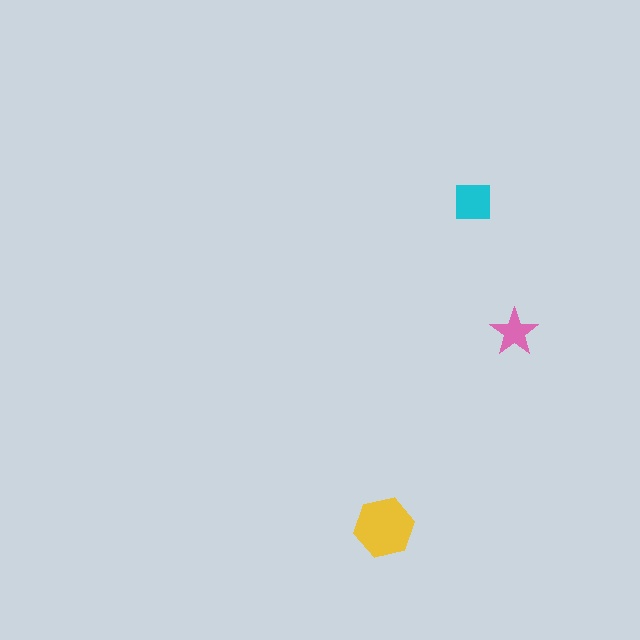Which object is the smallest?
The pink star.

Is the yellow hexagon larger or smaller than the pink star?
Larger.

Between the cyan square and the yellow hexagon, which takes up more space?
The yellow hexagon.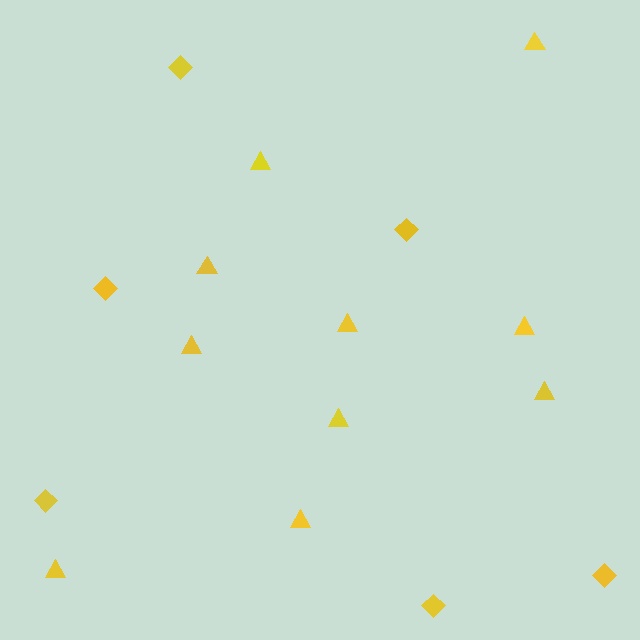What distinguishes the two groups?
There are 2 groups: one group of diamonds (6) and one group of triangles (10).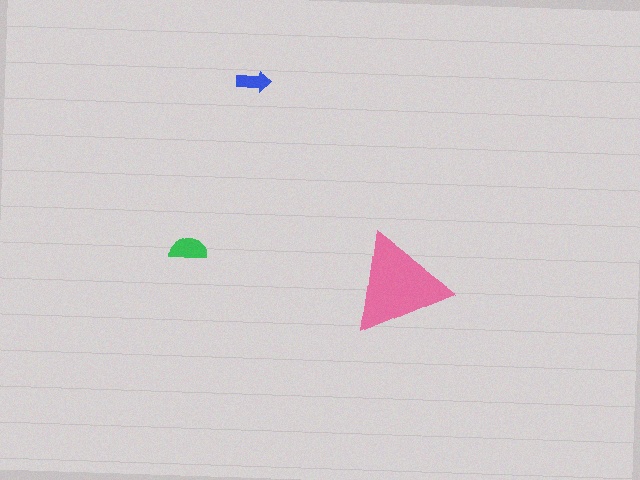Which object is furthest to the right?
The pink triangle is rightmost.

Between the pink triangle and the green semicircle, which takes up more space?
The pink triangle.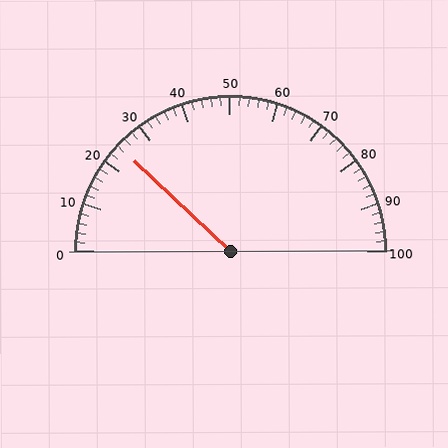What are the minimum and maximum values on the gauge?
The gauge ranges from 0 to 100.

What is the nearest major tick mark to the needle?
The nearest major tick mark is 20.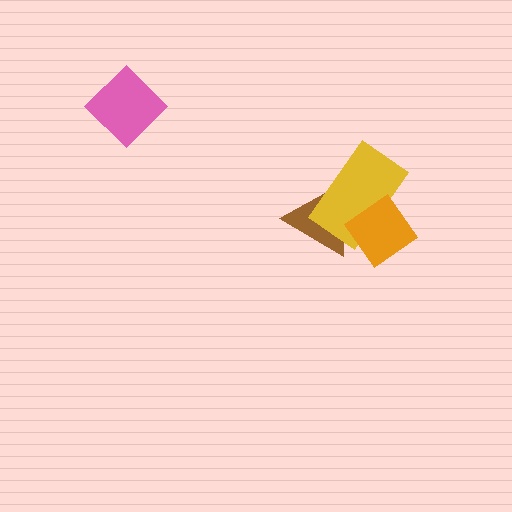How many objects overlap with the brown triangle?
2 objects overlap with the brown triangle.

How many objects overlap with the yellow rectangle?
2 objects overlap with the yellow rectangle.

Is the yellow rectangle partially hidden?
Yes, it is partially covered by another shape.